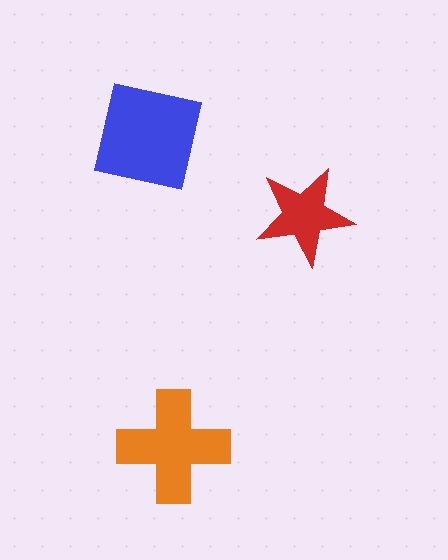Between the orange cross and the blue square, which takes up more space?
The blue square.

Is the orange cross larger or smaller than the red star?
Larger.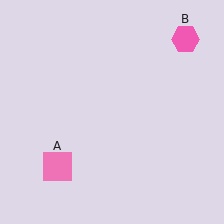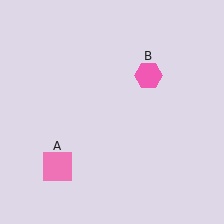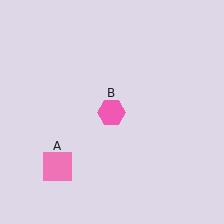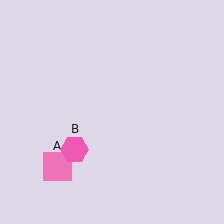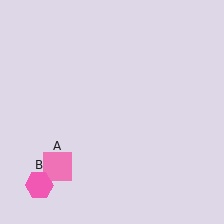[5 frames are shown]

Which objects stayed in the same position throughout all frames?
Pink square (object A) remained stationary.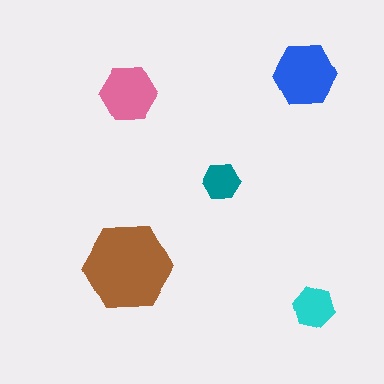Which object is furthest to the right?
The blue hexagon is rightmost.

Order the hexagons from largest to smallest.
the brown one, the blue one, the pink one, the cyan one, the teal one.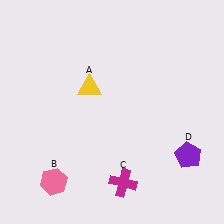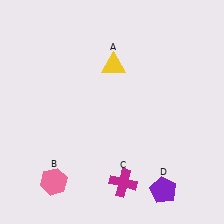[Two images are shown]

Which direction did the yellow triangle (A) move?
The yellow triangle (A) moved right.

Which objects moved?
The objects that moved are: the yellow triangle (A), the purple pentagon (D).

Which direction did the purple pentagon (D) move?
The purple pentagon (D) moved down.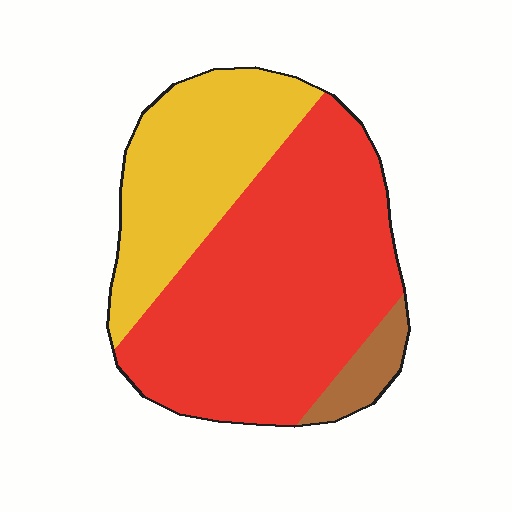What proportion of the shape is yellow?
Yellow covers roughly 30% of the shape.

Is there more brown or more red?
Red.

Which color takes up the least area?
Brown, at roughly 5%.